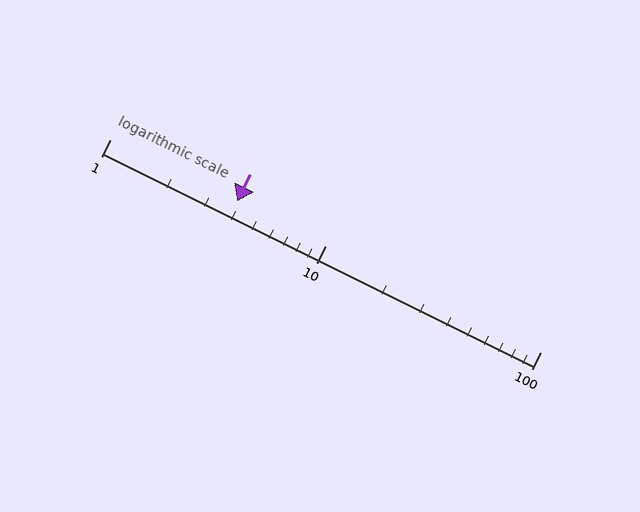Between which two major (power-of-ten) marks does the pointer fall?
The pointer is between 1 and 10.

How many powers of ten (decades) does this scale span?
The scale spans 2 decades, from 1 to 100.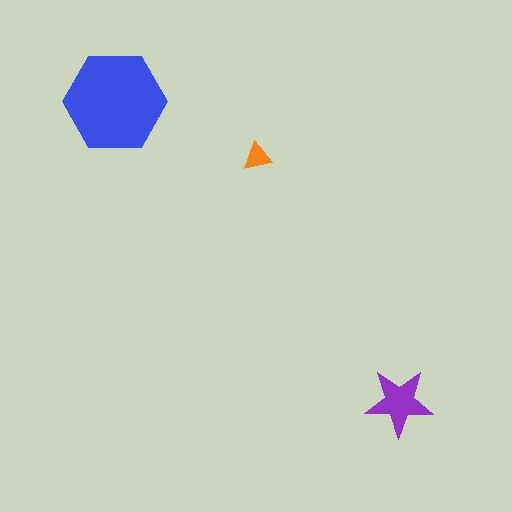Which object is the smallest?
The orange triangle.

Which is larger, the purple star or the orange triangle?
The purple star.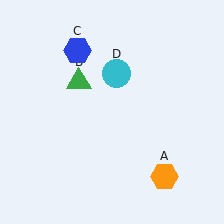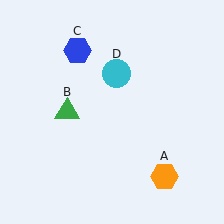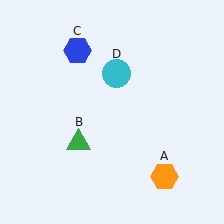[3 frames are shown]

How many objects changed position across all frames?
1 object changed position: green triangle (object B).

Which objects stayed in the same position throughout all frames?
Orange hexagon (object A) and blue hexagon (object C) and cyan circle (object D) remained stationary.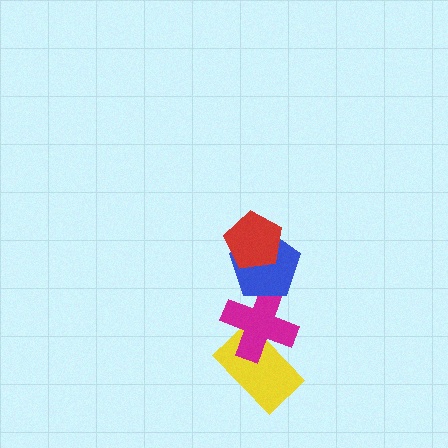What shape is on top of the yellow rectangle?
The magenta cross is on top of the yellow rectangle.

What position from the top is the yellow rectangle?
The yellow rectangle is 4th from the top.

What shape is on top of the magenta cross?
The blue pentagon is on top of the magenta cross.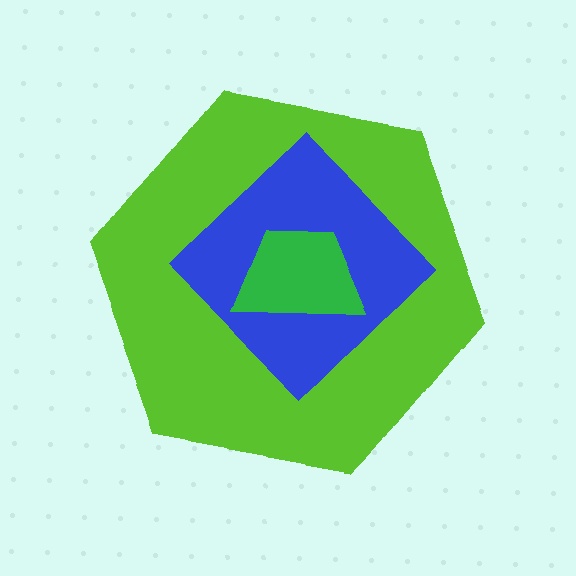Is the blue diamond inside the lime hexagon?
Yes.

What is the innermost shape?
The green trapezoid.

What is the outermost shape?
The lime hexagon.